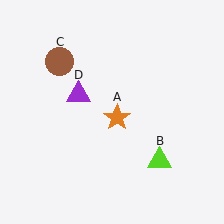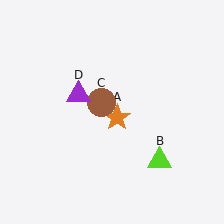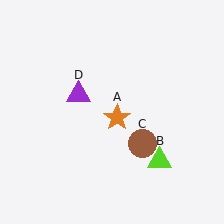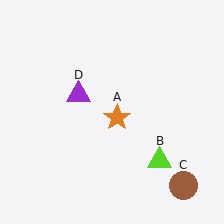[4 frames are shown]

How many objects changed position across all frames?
1 object changed position: brown circle (object C).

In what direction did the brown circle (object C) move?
The brown circle (object C) moved down and to the right.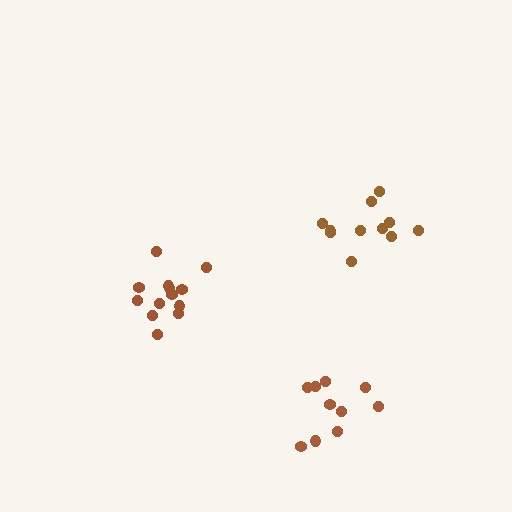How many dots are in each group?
Group 1: 13 dots, Group 2: 11 dots, Group 3: 10 dots (34 total).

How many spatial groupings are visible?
There are 3 spatial groupings.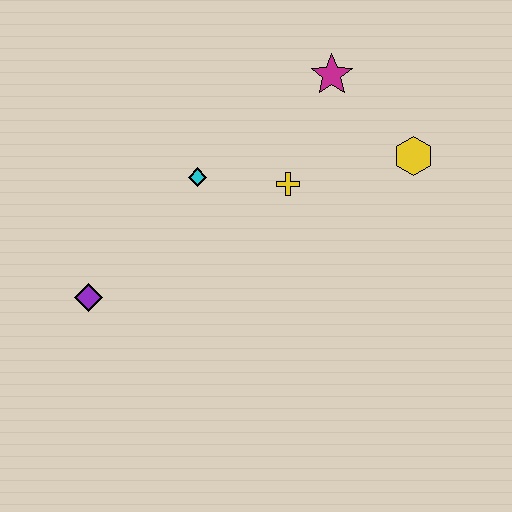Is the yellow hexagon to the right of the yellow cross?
Yes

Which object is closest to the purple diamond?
The cyan diamond is closest to the purple diamond.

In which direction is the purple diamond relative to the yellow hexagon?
The purple diamond is to the left of the yellow hexagon.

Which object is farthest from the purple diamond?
The yellow hexagon is farthest from the purple diamond.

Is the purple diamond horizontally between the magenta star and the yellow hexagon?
No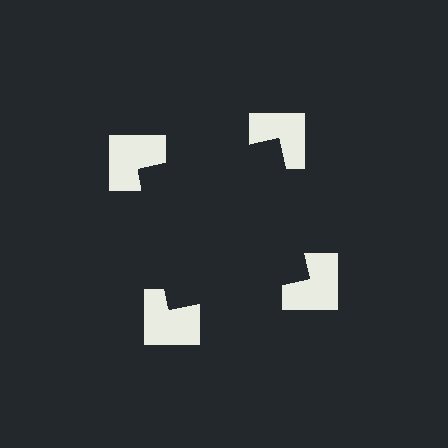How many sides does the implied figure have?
4 sides.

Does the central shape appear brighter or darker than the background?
It typically appears slightly darker than the background, even though no actual brightness change is drawn.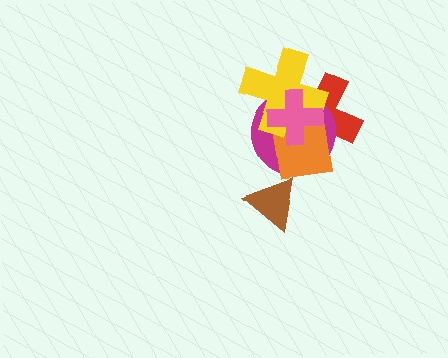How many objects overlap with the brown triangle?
1 object overlaps with the brown triangle.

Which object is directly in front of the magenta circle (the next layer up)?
The orange square is directly in front of the magenta circle.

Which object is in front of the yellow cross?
The pink cross is in front of the yellow cross.